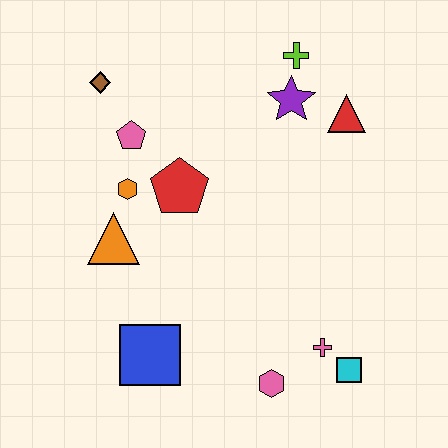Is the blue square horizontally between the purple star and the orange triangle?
Yes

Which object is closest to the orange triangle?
The orange hexagon is closest to the orange triangle.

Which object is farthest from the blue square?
The lime cross is farthest from the blue square.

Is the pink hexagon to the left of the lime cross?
Yes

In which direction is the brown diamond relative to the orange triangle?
The brown diamond is above the orange triangle.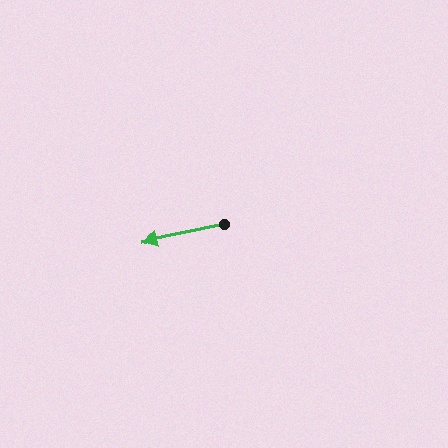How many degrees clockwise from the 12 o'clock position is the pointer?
Approximately 258 degrees.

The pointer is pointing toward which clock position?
Roughly 9 o'clock.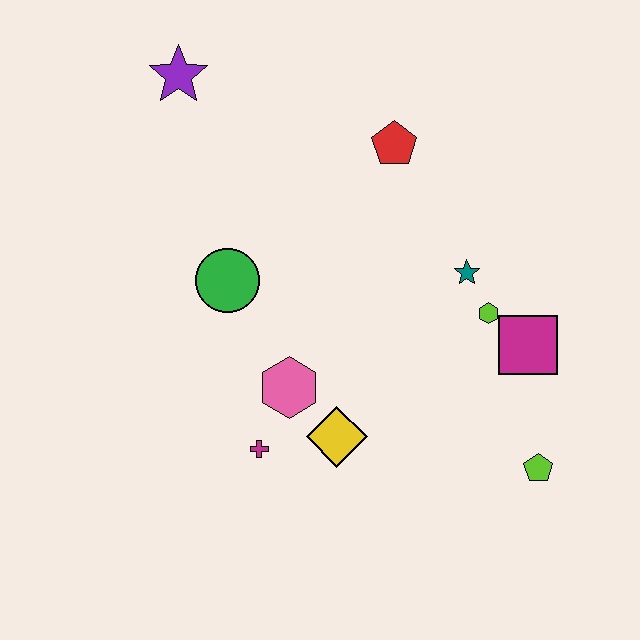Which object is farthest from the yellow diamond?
The purple star is farthest from the yellow diamond.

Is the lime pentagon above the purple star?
No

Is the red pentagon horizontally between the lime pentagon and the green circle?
Yes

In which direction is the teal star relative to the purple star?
The teal star is to the right of the purple star.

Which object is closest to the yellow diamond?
The pink hexagon is closest to the yellow diamond.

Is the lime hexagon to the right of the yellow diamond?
Yes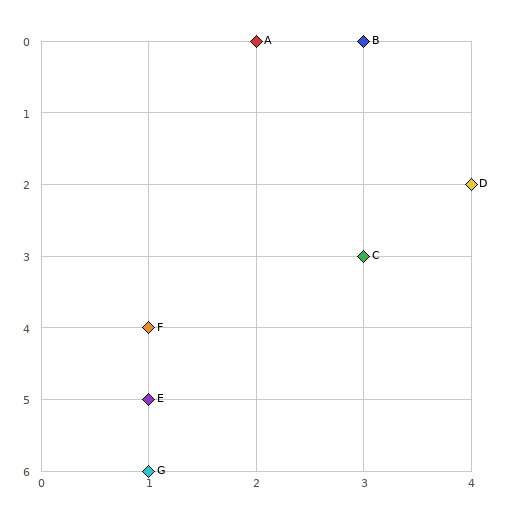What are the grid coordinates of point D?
Point D is at grid coordinates (4, 2).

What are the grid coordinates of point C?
Point C is at grid coordinates (3, 3).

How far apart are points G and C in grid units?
Points G and C are 2 columns and 3 rows apart (about 3.6 grid units diagonally).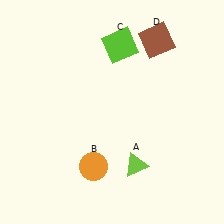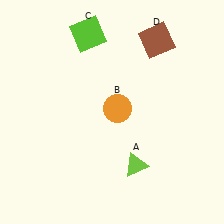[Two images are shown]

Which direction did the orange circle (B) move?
The orange circle (B) moved up.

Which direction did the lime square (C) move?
The lime square (C) moved left.